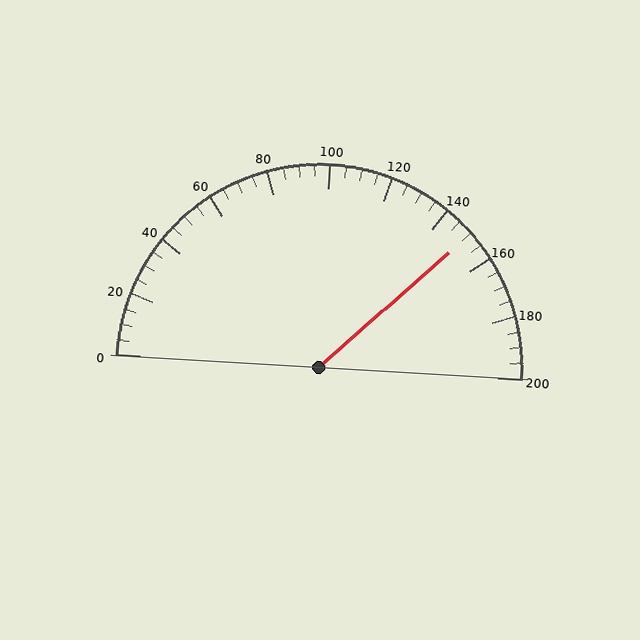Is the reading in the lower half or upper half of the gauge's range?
The reading is in the upper half of the range (0 to 200).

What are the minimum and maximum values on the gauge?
The gauge ranges from 0 to 200.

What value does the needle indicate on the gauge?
The needle indicates approximately 150.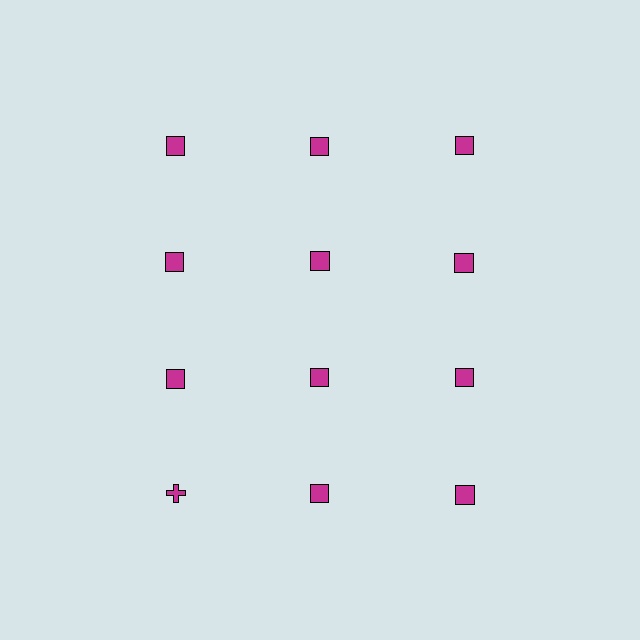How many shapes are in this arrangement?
There are 12 shapes arranged in a grid pattern.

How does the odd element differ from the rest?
It has a different shape: cross instead of square.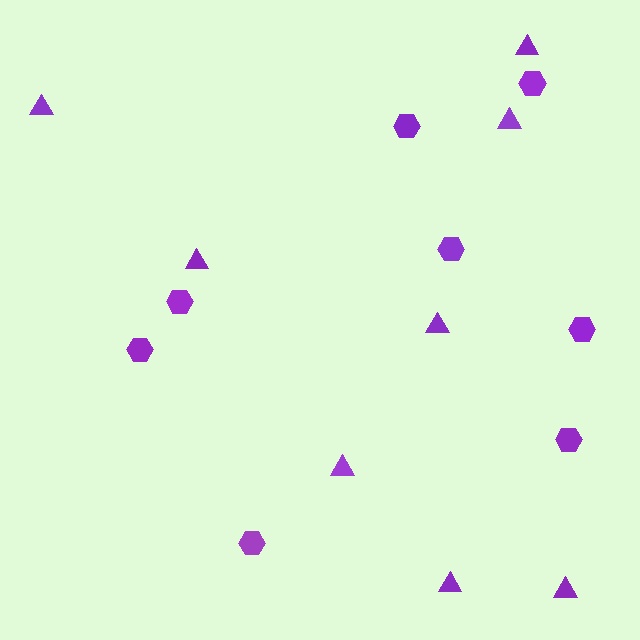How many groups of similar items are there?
There are 2 groups: one group of hexagons (8) and one group of triangles (8).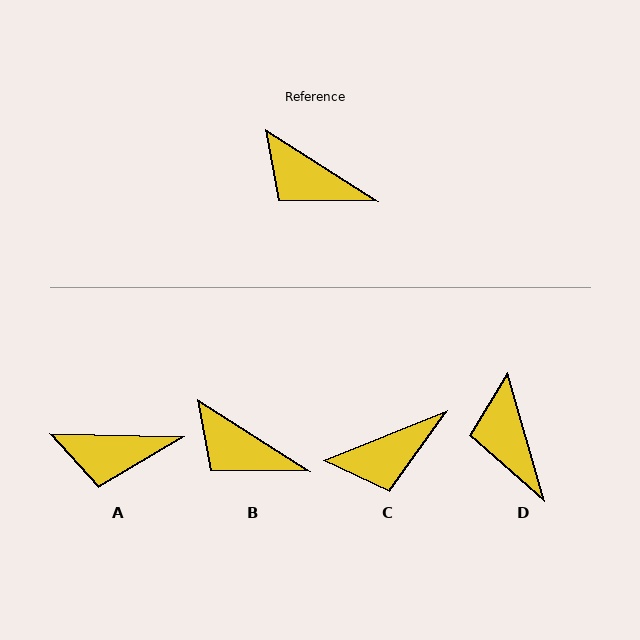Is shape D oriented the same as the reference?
No, it is off by about 41 degrees.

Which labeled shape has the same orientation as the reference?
B.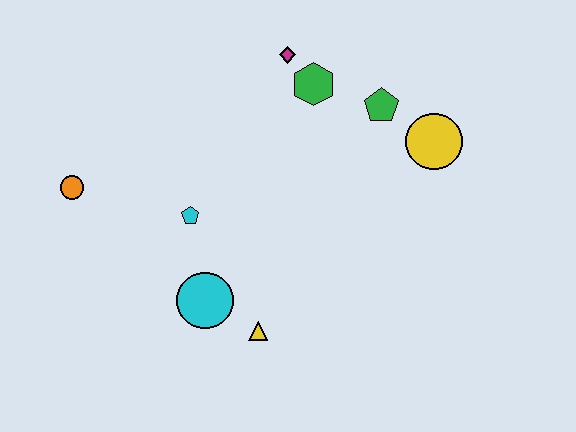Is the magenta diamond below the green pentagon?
No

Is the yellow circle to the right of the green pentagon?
Yes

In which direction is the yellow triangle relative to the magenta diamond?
The yellow triangle is below the magenta diamond.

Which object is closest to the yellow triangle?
The cyan circle is closest to the yellow triangle.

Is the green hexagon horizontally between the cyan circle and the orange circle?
No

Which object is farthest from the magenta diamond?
The yellow triangle is farthest from the magenta diamond.